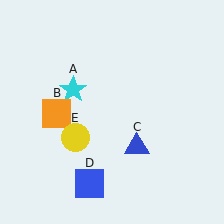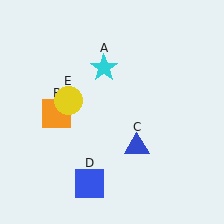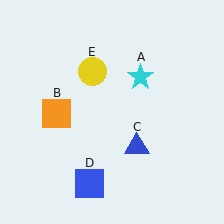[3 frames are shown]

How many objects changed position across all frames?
2 objects changed position: cyan star (object A), yellow circle (object E).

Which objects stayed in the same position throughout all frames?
Orange square (object B) and blue triangle (object C) and blue square (object D) remained stationary.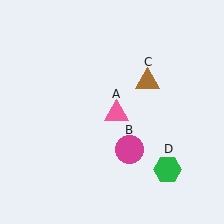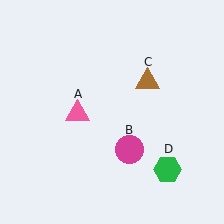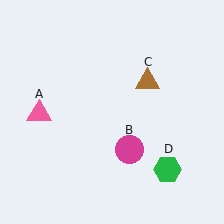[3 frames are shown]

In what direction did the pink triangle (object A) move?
The pink triangle (object A) moved left.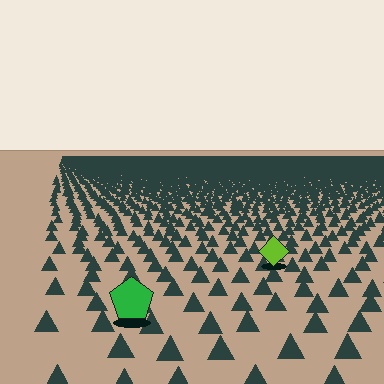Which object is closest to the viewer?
The green pentagon is closest. The texture marks near it are larger and more spread out.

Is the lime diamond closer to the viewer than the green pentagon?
No. The green pentagon is closer — you can tell from the texture gradient: the ground texture is coarser near it.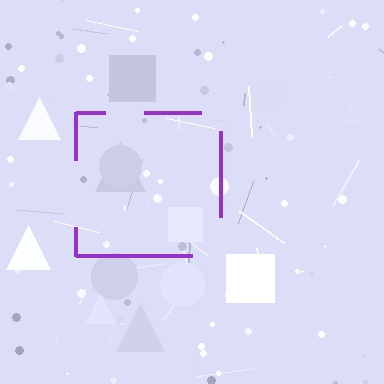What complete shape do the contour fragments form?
The contour fragments form a square.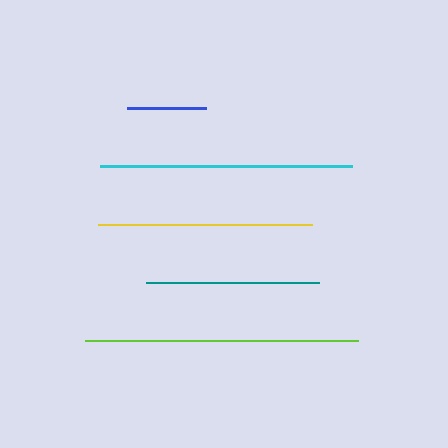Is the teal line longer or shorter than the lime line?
The lime line is longer than the teal line.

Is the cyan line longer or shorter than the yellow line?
The cyan line is longer than the yellow line.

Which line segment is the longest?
The lime line is the longest at approximately 272 pixels.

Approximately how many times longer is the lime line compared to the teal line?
The lime line is approximately 1.6 times the length of the teal line.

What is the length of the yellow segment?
The yellow segment is approximately 214 pixels long.